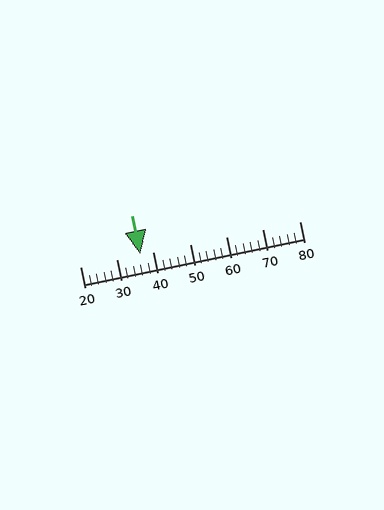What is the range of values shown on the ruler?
The ruler shows values from 20 to 80.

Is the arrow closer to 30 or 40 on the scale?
The arrow is closer to 40.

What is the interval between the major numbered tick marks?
The major tick marks are spaced 10 units apart.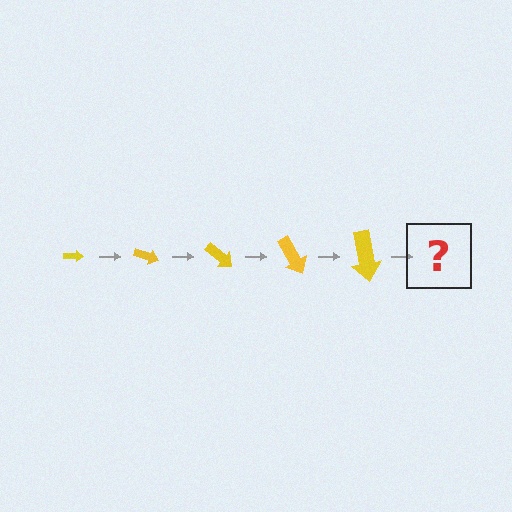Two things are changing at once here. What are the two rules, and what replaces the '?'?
The two rules are that the arrow grows larger each step and it rotates 20 degrees each step. The '?' should be an arrow, larger than the previous one and rotated 100 degrees from the start.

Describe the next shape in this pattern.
It should be an arrow, larger than the previous one and rotated 100 degrees from the start.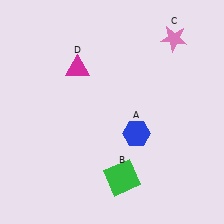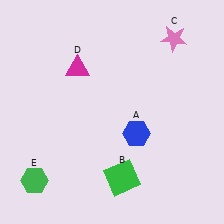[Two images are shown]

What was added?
A green hexagon (E) was added in Image 2.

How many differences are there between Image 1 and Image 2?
There is 1 difference between the two images.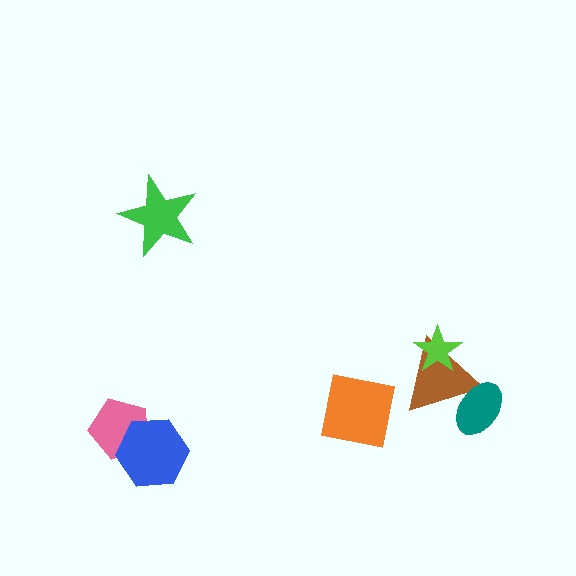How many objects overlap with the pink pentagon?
1 object overlaps with the pink pentagon.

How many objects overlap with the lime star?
1 object overlaps with the lime star.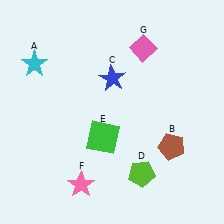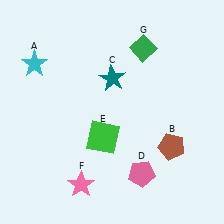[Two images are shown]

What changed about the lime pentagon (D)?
In Image 1, D is lime. In Image 2, it changed to pink.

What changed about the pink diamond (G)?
In Image 1, G is pink. In Image 2, it changed to green.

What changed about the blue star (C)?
In Image 1, C is blue. In Image 2, it changed to teal.